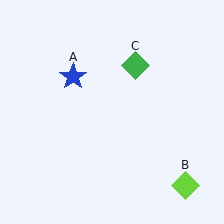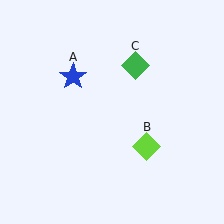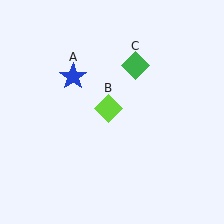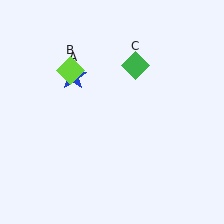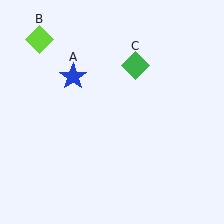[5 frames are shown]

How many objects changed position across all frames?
1 object changed position: lime diamond (object B).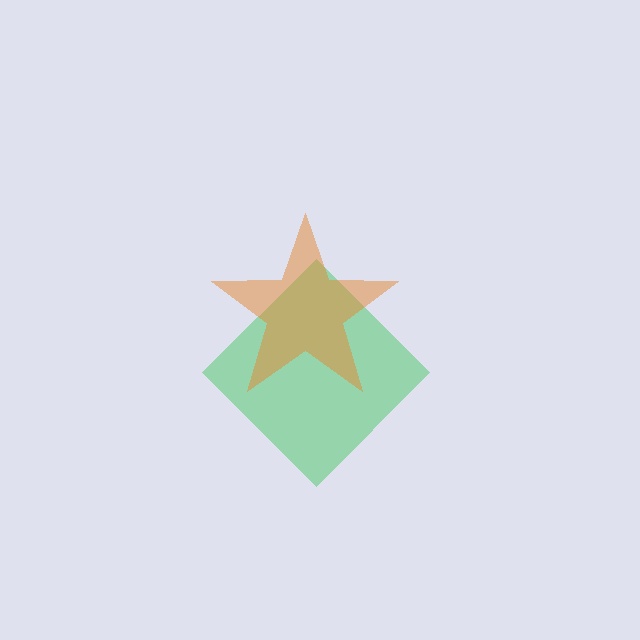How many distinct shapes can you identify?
There are 2 distinct shapes: a green diamond, an orange star.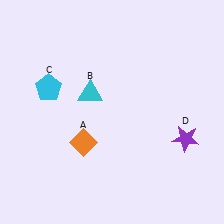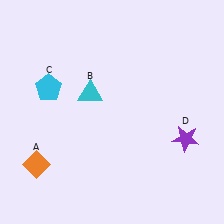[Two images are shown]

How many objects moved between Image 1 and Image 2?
1 object moved between the two images.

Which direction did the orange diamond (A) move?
The orange diamond (A) moved left.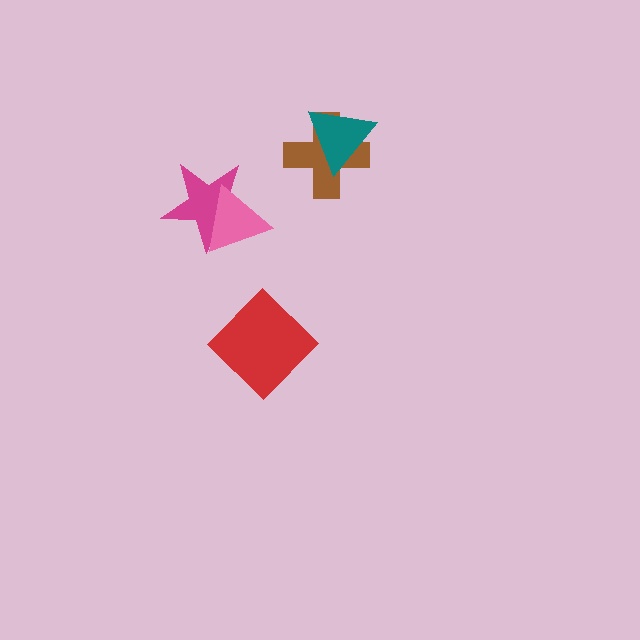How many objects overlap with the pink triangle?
1 object overlaps with the pink triangle.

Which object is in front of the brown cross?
The teal triangle is in front of the brown cross.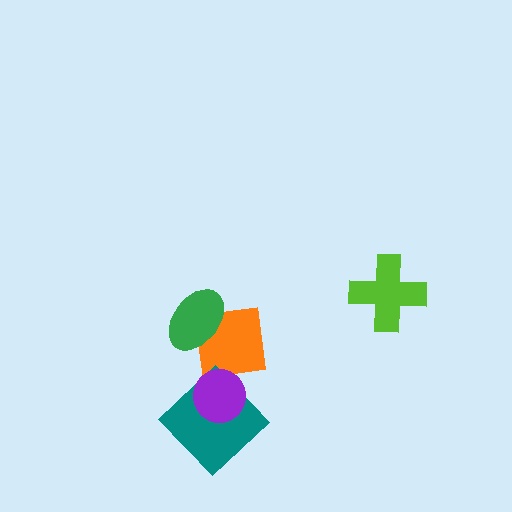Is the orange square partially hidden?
Yes, it is partially covered by another shape.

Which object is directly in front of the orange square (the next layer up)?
The green ellipse is directly in front of the orange square.